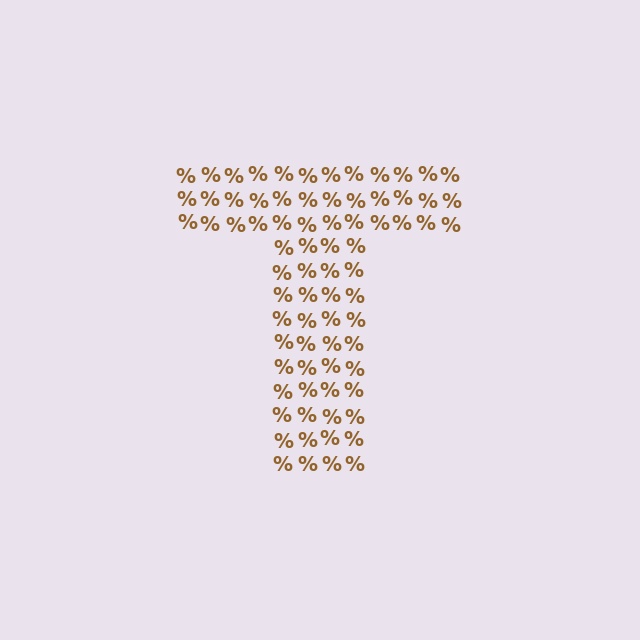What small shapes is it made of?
It is made of small percent signs.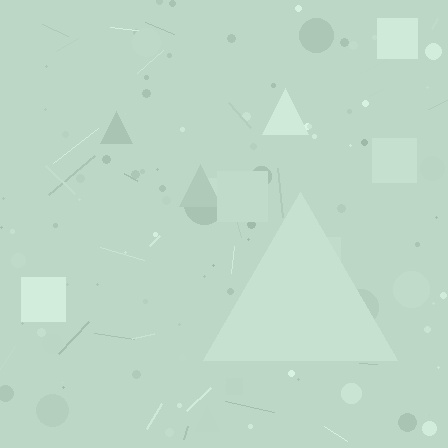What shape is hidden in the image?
A triangle is hidden in the image.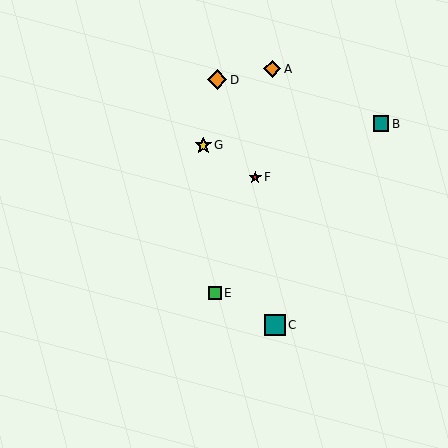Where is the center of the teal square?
The center of the teal square is at (275, 325).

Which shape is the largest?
The teal square (labeled C) is the largest.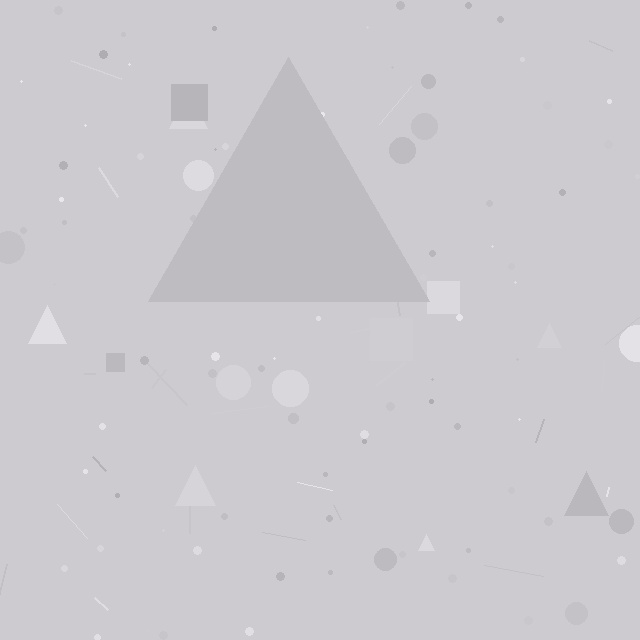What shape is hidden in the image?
A triangle is hidden in the image.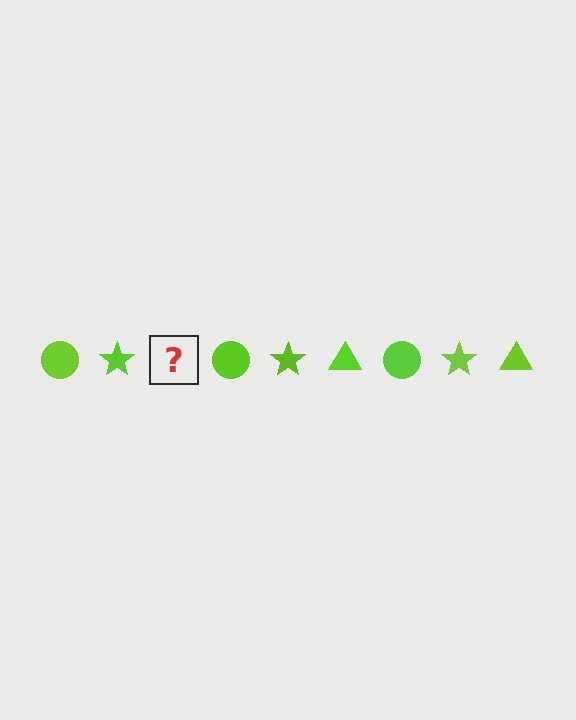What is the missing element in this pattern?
The missing element is a lime triangle.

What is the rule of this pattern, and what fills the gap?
The rule is that the pattern cycles through circle, star, triangle shapes in lime. The gap should be filled with a lime triangle.